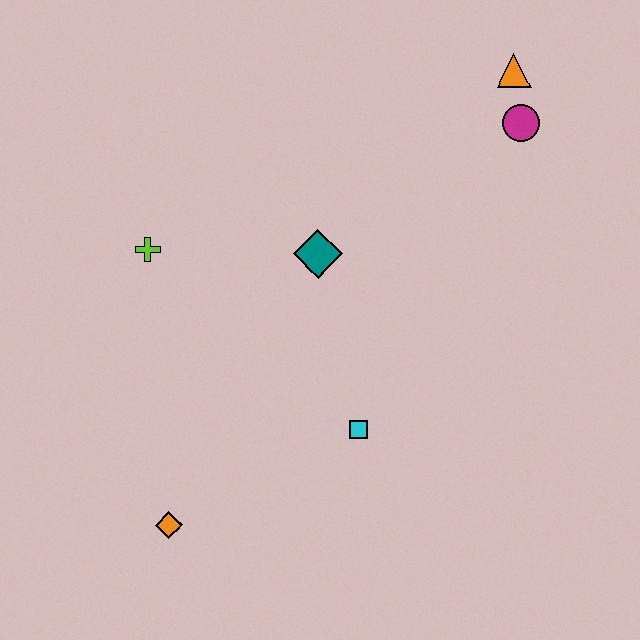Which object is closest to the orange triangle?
The magenta circle is closest to the orange triangle.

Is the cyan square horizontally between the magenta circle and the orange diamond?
Yes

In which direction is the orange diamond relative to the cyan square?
The orange diamond is to the left of the cyan square.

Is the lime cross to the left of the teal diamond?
Yes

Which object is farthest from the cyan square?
The orange triangle is farthest from the cyan square.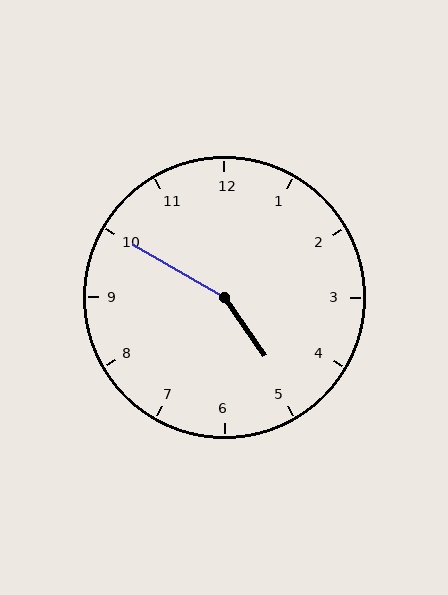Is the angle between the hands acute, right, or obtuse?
It is obtuse.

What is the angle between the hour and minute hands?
Approximately 155 degrees.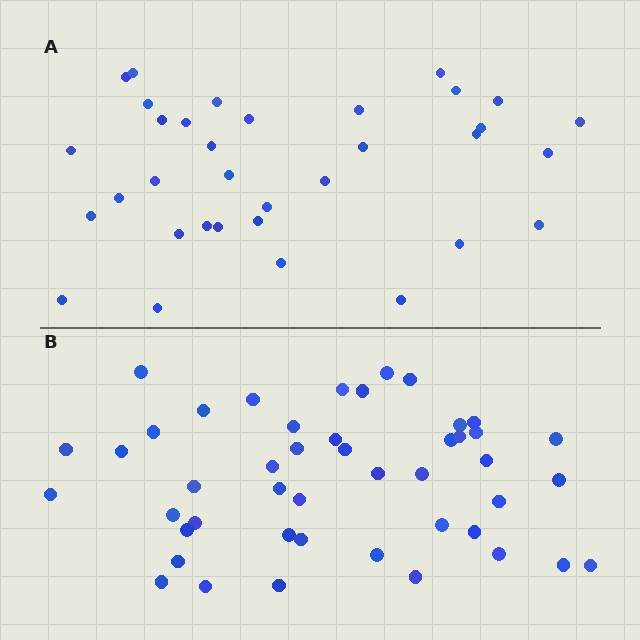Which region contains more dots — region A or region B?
Region B (the bottom region) has more dots.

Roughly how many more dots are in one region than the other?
Region B has roughly 12 or so more dots than region A.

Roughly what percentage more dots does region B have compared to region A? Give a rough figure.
About 35% more.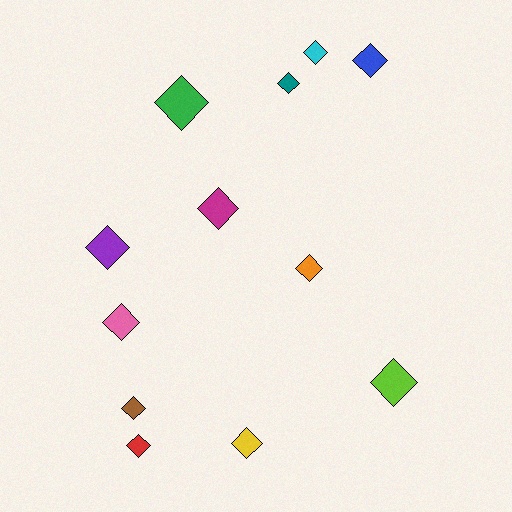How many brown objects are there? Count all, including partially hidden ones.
There is 1 brown object.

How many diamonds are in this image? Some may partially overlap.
There are 12 diamonds.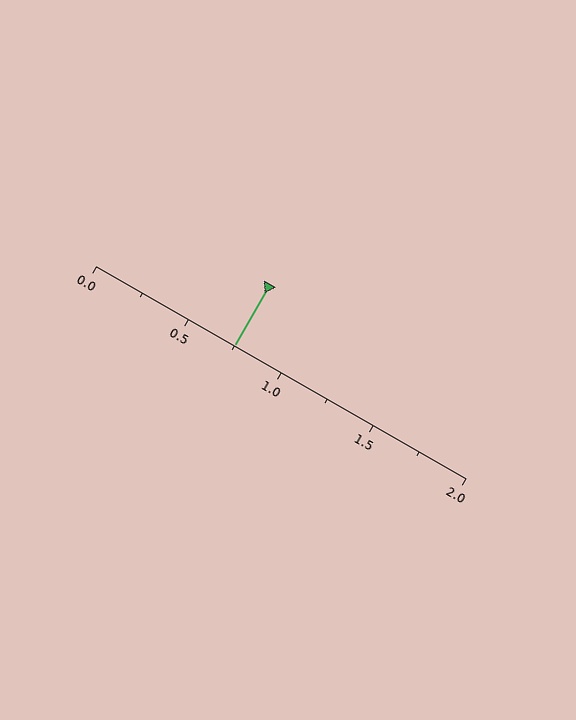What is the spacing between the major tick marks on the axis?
The major ticks are spaced 0.5 apart.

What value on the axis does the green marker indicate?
The marker indicates approximately 0.75.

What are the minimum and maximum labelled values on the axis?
The axis runs from 0.0 to 2.0.